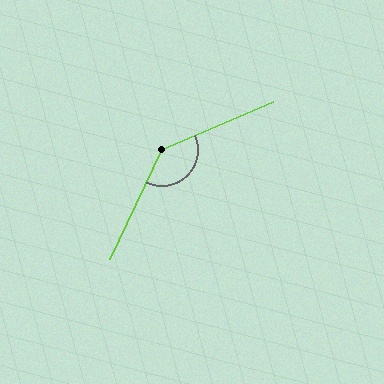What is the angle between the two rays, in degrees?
Approximately 139 degrees.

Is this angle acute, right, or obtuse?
It is obtuse.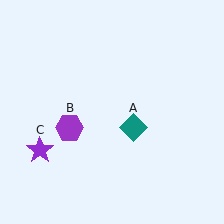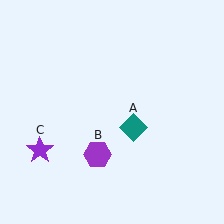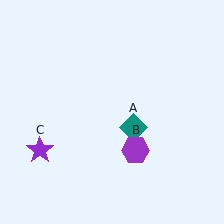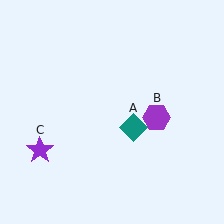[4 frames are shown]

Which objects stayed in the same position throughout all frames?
Teal diamond (object A) and purple star (object C) remained stationary.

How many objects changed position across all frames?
1 object changed position: purple hexagon (object B).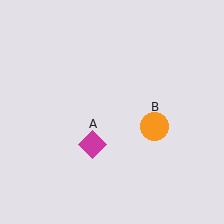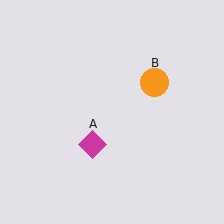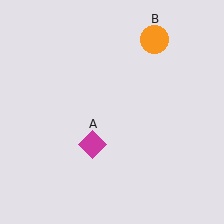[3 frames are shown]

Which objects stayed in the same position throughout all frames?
Magenta diamond (object A) remained stationary.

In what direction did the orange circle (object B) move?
The orange circle (object B) moved up.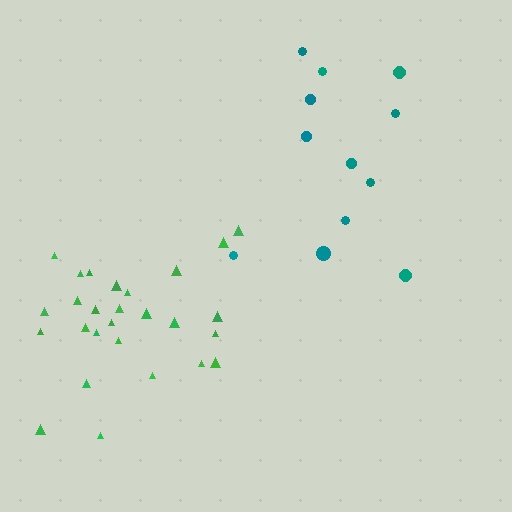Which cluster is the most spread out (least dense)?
Teal.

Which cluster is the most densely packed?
Green.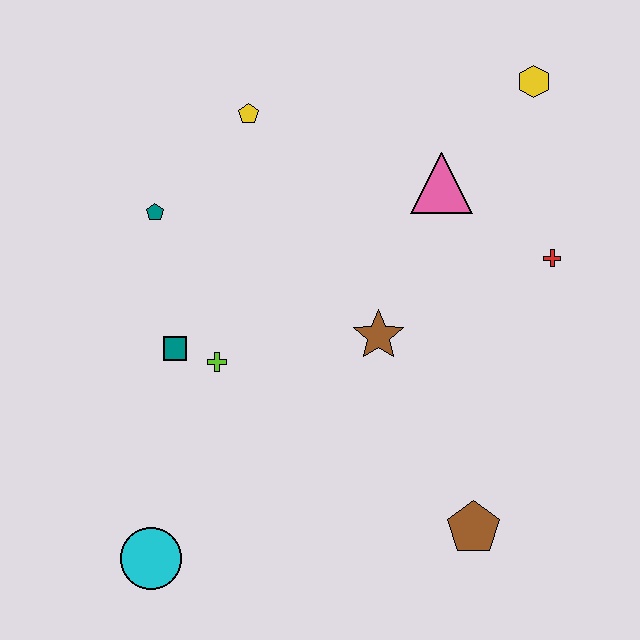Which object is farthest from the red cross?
The cyan circle is farthest from the red cross.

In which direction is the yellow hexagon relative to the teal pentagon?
The yellow hexagon is to the right of the teal pentagon.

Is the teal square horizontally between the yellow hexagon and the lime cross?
No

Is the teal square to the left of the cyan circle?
No